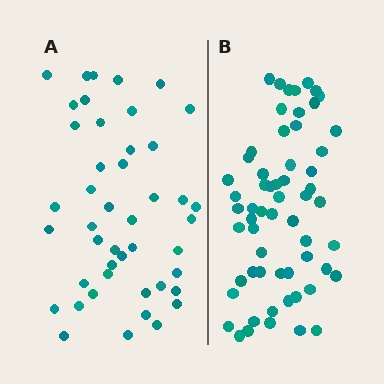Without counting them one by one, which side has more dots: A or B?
Region B (the right region) has more dots.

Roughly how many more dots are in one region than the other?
Region B has approximately 15 more dots than region A.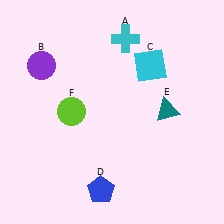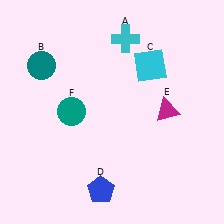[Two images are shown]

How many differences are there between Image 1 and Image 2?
There are 3 differences between the two images.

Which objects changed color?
B changed from purple to teal. E changed from teal to magenta. F changed from lime to teal.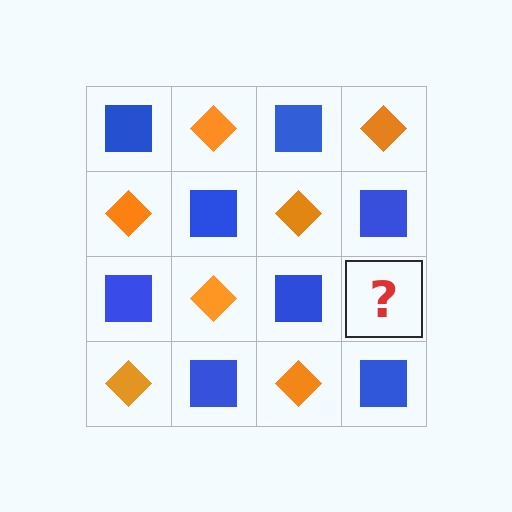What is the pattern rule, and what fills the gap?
The rule is that it alternates blue square and orange diamond in a checkerboard pattern. The gap should be filled with an orange diamond.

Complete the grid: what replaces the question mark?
The question mark should be replaced with an orange diamond.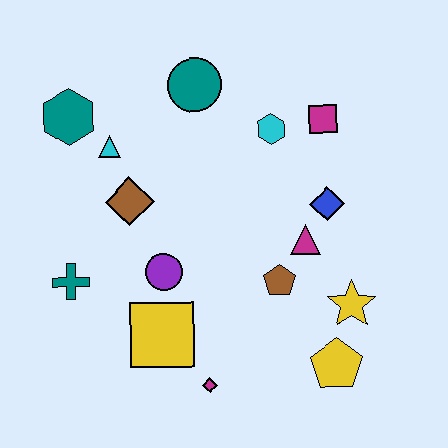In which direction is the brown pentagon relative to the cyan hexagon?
The brown pentagon is below the cyan hexagon.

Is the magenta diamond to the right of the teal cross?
Yes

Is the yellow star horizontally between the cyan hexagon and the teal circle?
No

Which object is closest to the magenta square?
The cyan hexagon is closest to the magenta square.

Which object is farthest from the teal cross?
The magenta square is farthest from the teal cross.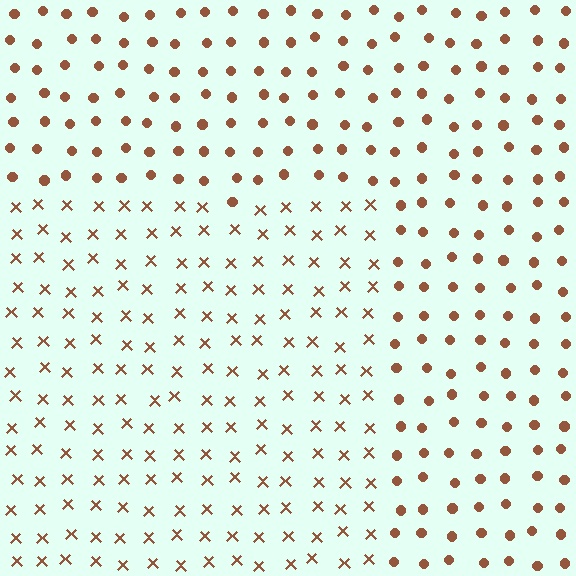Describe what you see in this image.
The image is filled with small brown elements arranged in a uniform grid. A rectangle-shaped region contains X marks, while the surrounding area contains circles. The boundary is defined purely by the change in element shape.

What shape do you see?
I see a rectangle.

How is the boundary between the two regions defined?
The boundary is defined by a change in element shape: X marks inside vs. circles outside. All elements share the same color and spacing.